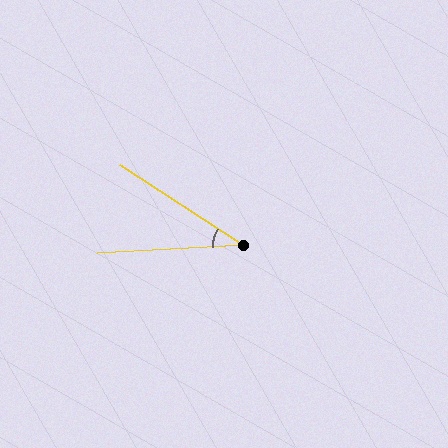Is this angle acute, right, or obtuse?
It is acute.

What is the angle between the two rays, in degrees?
Approximately 36 degrees.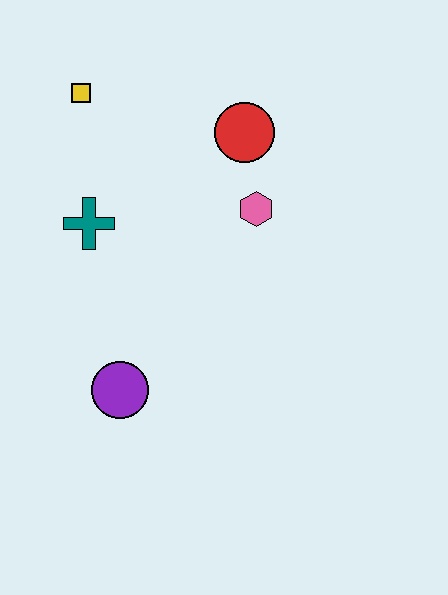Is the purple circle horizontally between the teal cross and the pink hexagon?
Yes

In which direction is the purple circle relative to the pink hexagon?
The purple circle is below the pink hexagon.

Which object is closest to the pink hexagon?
The red circle is closest to the pink hexagon.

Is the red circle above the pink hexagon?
Yes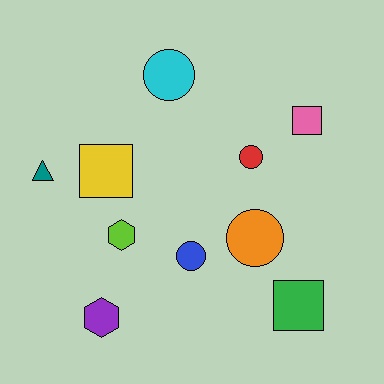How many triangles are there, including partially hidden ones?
There is 1 triangle.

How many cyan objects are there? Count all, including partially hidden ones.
There is 1 cyan object.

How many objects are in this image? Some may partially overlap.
There are 10 objects.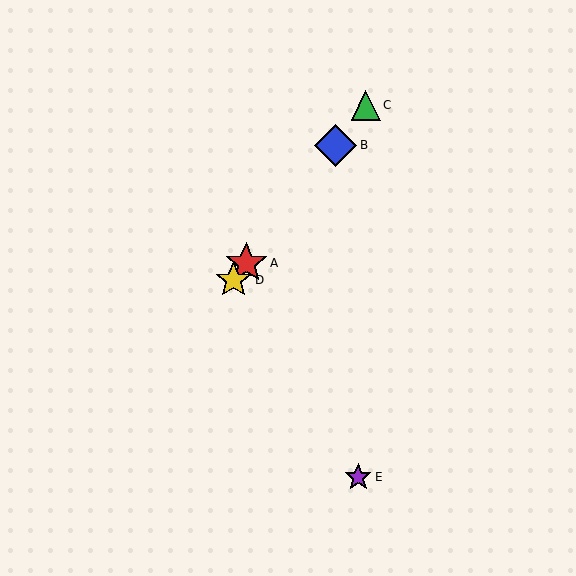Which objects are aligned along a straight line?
Objects A, B, C, D are aligned along a straight line.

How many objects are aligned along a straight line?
4 objects (A, B, C, D) are aligned along a straight line.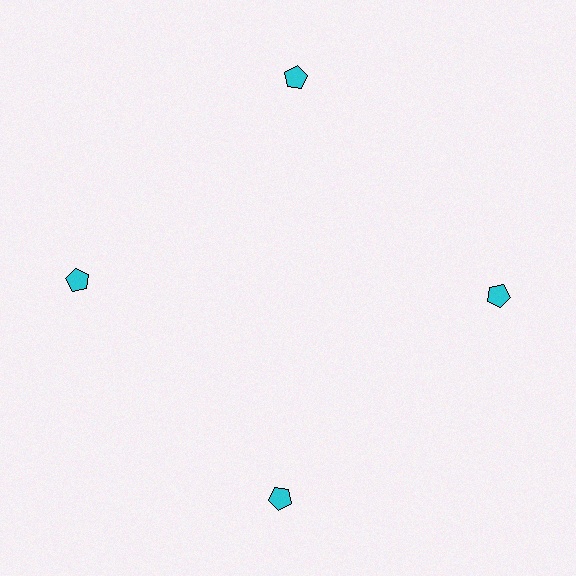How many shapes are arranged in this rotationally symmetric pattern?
There are 4 shapes, arranged in 4 groups of 1.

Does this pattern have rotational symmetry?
Yes, this pattern has 4-fold rotational symmetry. It looks the same after rotating 90 degrees around the center.